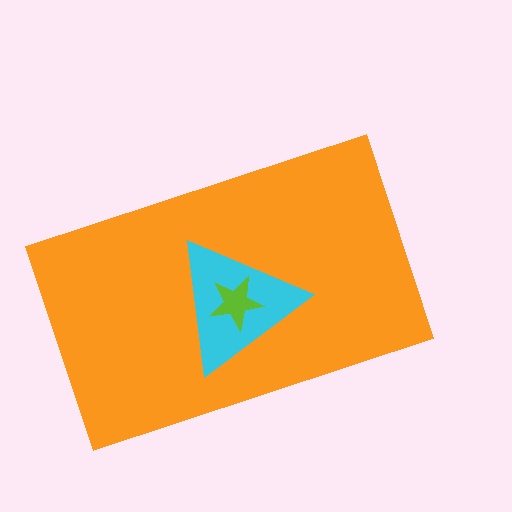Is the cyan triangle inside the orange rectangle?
Yes.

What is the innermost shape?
The lime star.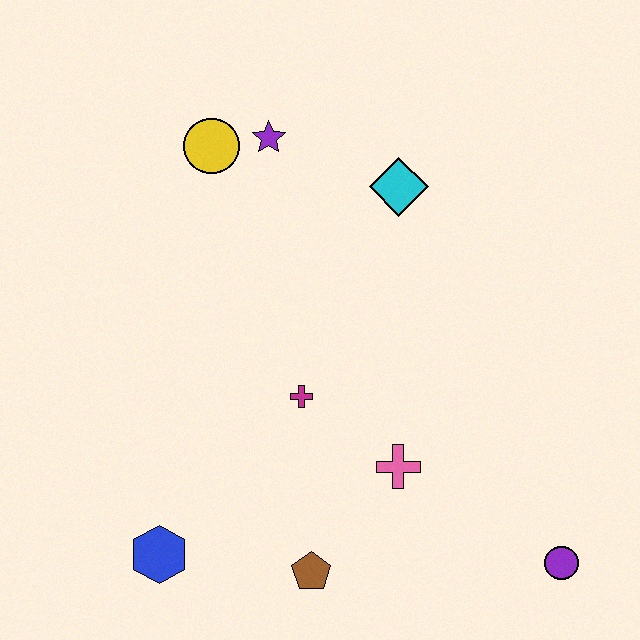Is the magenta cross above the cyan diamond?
No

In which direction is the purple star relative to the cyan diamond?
The purple star is to the left of the cyan diamond.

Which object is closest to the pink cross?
The magenta cross is closest to the pink cross.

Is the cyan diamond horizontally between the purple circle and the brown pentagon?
Yes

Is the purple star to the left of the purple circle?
Yes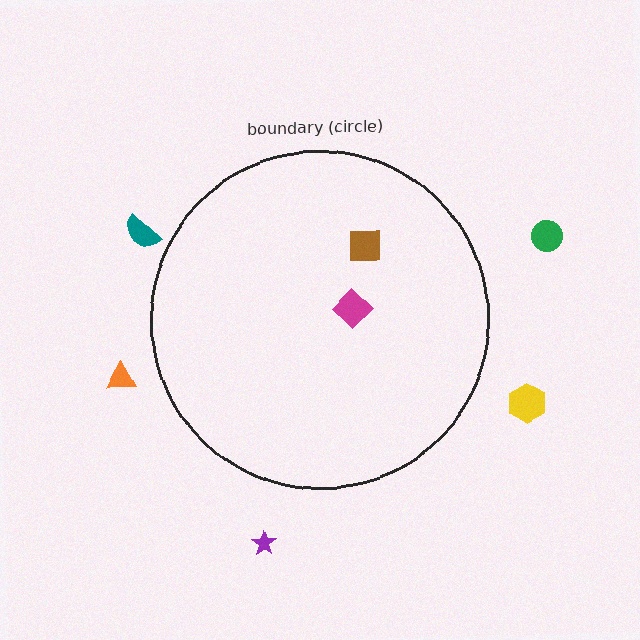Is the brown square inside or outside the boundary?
Inside.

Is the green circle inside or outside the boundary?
Outside.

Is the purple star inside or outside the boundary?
Outside.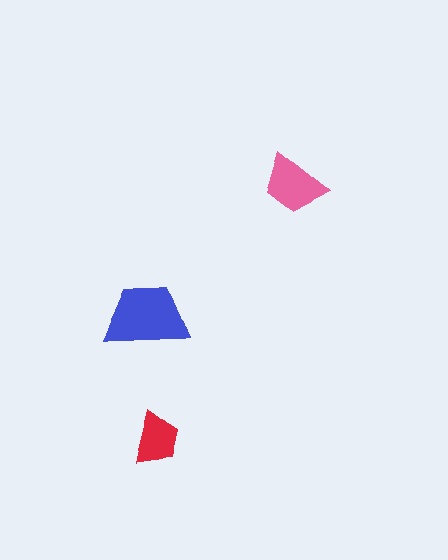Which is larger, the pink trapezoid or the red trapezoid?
The pink one.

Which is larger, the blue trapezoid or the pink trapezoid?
The blue one.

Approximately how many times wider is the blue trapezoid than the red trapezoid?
About 1.5 times wider.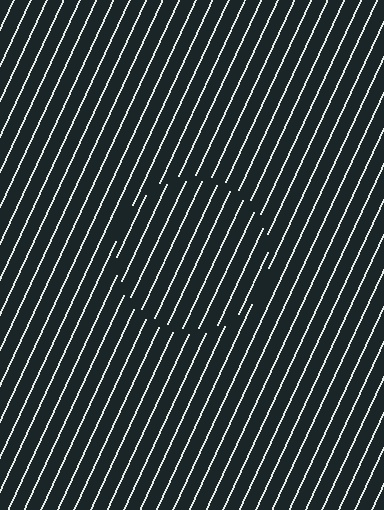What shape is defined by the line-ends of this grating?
An illusory circle. The interior of the shape contains the same grating, shifted by half a period — the contour is defined by the phase discontinuity where line-ends from the inner and outer gratings abut.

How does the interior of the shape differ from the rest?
The interior of the shape contains the same grating, shifted by half a period — the contour is defined by the phase discontinuity where line-ends from the inner and outer gratings abut.